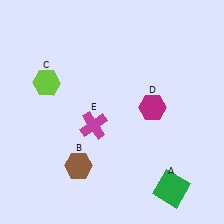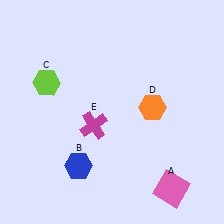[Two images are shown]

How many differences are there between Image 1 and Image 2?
There are 3 differences between the two images.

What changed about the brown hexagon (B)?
In Image 1, B is brown. In Image 2, it changed to blue.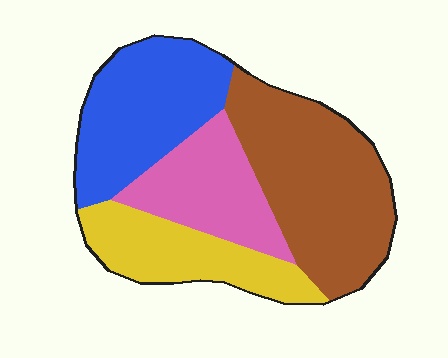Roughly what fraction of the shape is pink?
Pink takes up about one fifth (1/5) of the shape.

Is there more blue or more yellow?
Blue.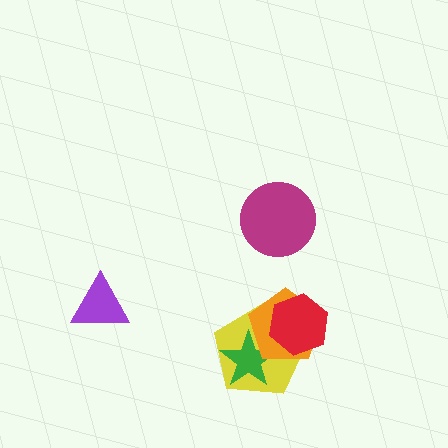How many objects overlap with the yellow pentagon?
3 objects overlap with the yellow pentagon.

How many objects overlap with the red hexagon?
2 objects overlap with the red hexagon.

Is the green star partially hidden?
Yes, it is partially covered by another shape.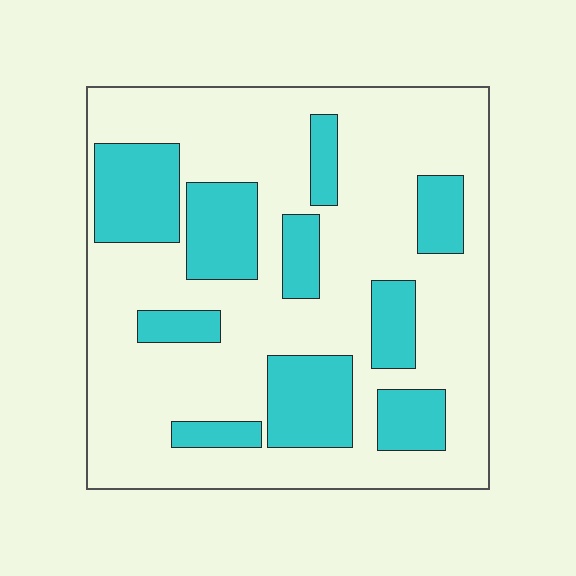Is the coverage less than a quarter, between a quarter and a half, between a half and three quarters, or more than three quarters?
Between a quarter and a half.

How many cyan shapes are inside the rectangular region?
10.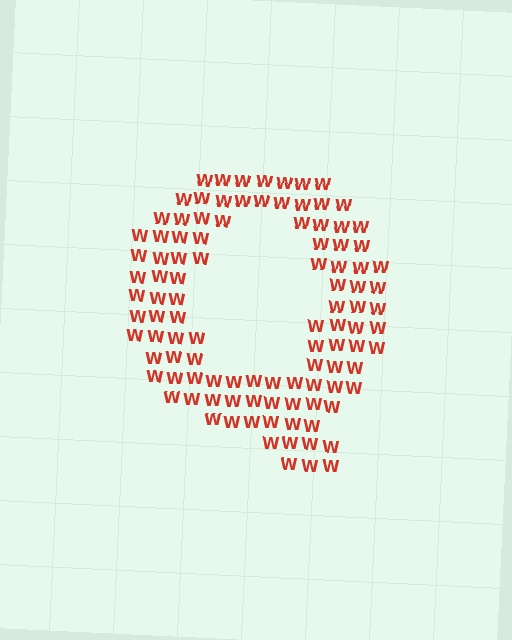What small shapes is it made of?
It is made of small letter W's.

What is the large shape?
The large shape is the letter Q.